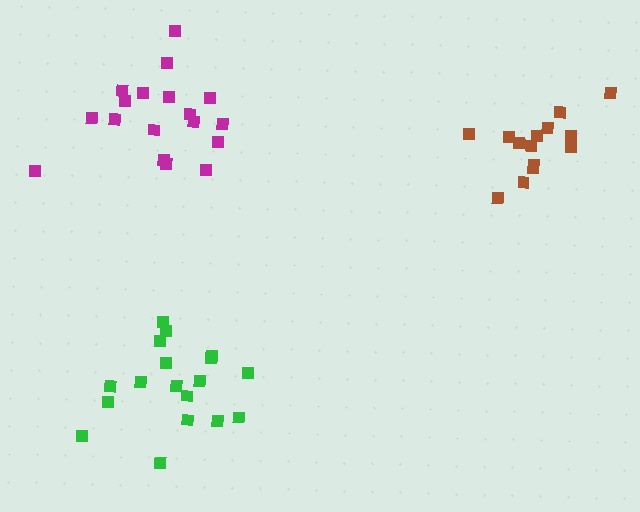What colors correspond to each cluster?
The clusters are colored: brown, magenta, green.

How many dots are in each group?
Group 1: 14 dots, Group 2: 18 dots, Group 3: 18 dots (50 total).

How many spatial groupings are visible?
There are 3 spatial groupings.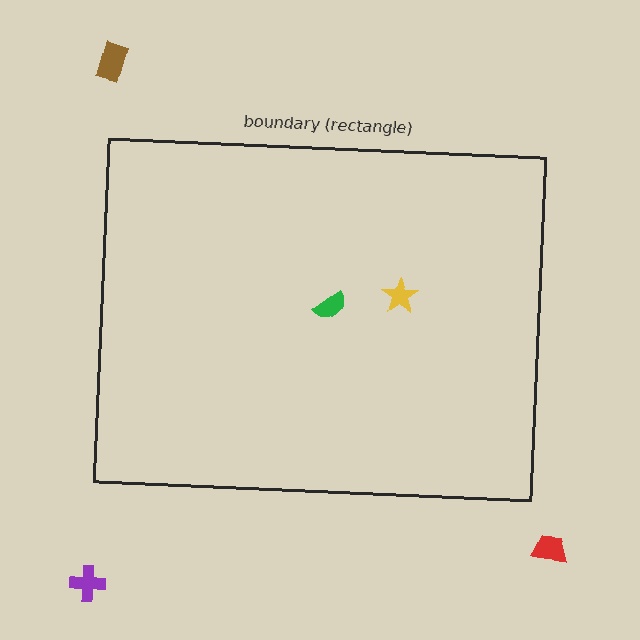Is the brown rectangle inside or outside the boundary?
Outside.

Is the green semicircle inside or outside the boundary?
Inside.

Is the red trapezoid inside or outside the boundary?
Outside.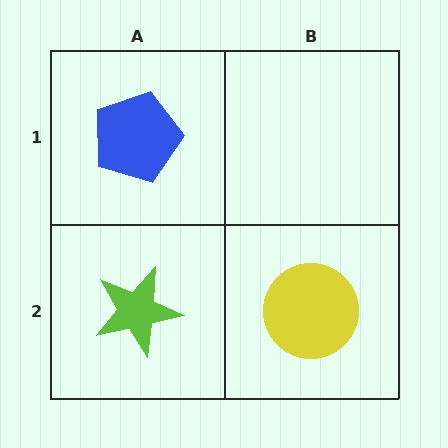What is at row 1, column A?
A blue pentagon.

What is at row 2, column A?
A lime star.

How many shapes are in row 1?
1 shape.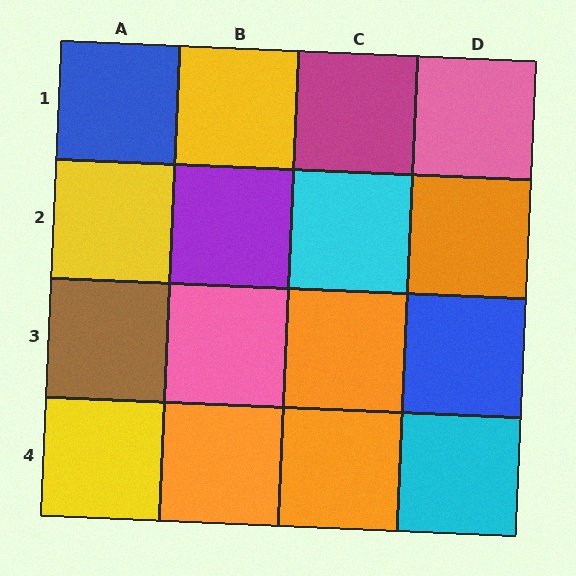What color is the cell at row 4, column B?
Orange.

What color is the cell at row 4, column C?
Orange.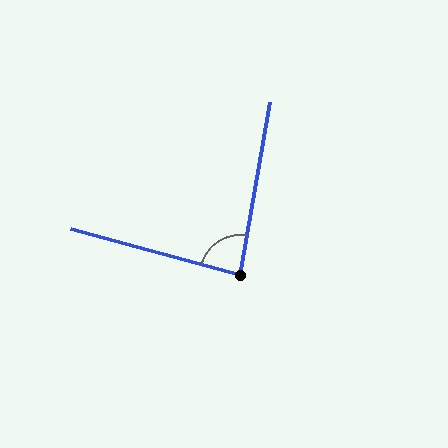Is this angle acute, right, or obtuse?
It is acute.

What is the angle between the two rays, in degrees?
Approximately 85 degrees.